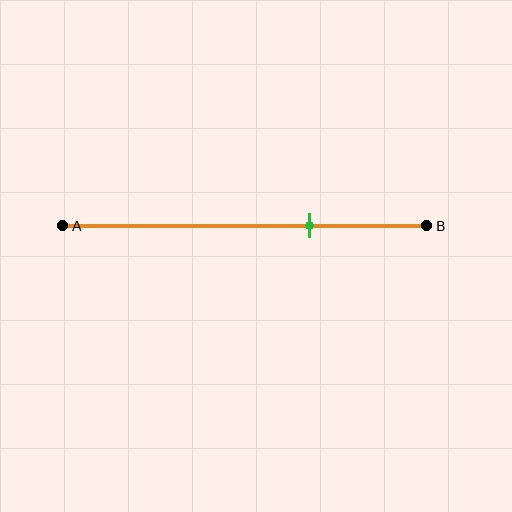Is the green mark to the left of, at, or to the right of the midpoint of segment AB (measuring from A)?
The green mark is to the right of the midpoint of segment AB.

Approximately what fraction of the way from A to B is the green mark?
The green mark is approximately 70% of the way from A to B.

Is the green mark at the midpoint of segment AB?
No, the mark is at about 70% from A, not at the 50% midpoint.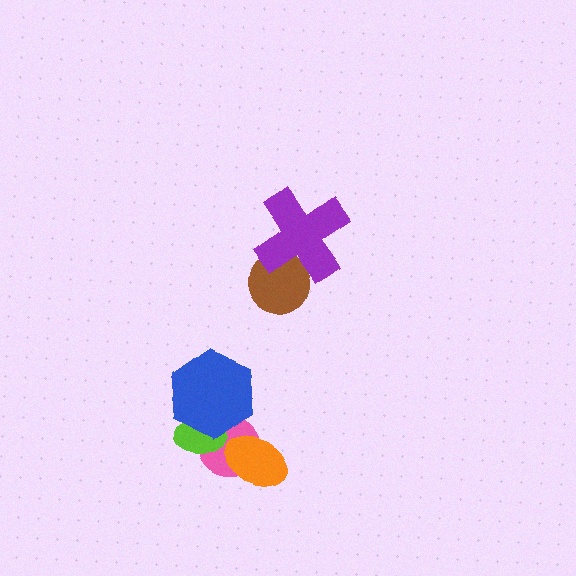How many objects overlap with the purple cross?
1 object overlaps with the purple cross.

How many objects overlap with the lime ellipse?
2 objects overlap with the lime ellipse.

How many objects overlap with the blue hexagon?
2 objects overlap with the blue hexagon.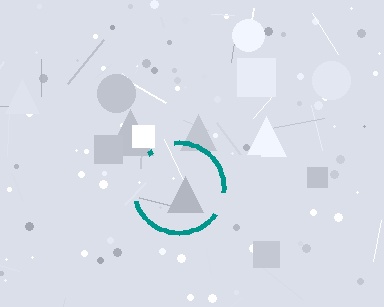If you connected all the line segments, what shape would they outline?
They would outline a circle.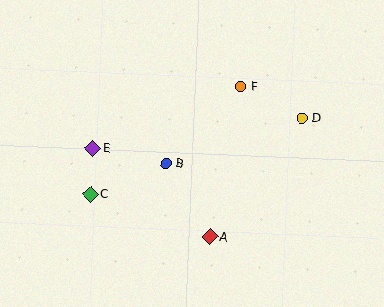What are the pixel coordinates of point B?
Point B is at (166, 163).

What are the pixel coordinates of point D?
Point D is at (302, 118).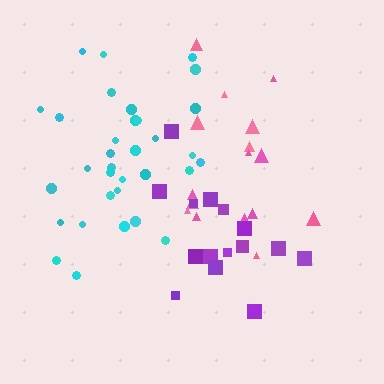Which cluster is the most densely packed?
Cyan.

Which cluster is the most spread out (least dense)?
Pink.